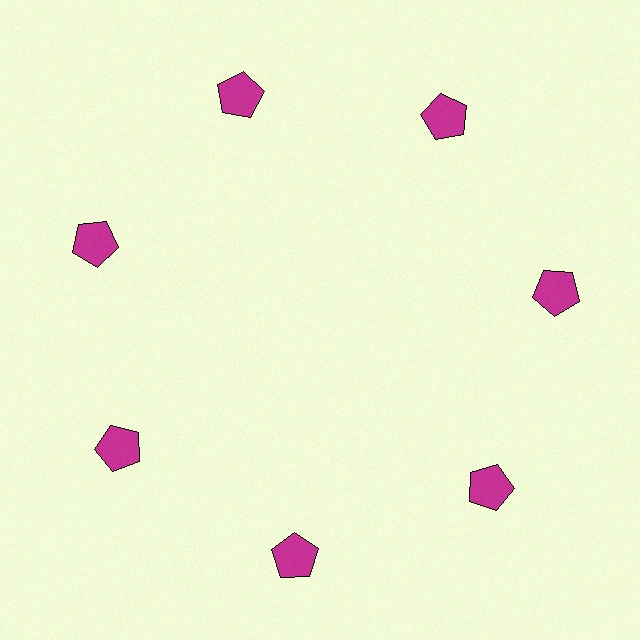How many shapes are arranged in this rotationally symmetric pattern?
There are 7 shapes, arranged in 7 groups of 1.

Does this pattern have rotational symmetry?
Yes, this pattern has 7-fold rotational symmetry. It looks the same after rotating 51 degrees around the center.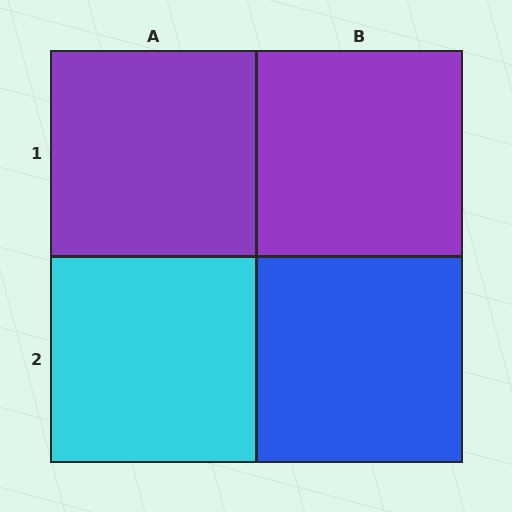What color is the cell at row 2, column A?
Cyan.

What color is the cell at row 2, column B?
Blue.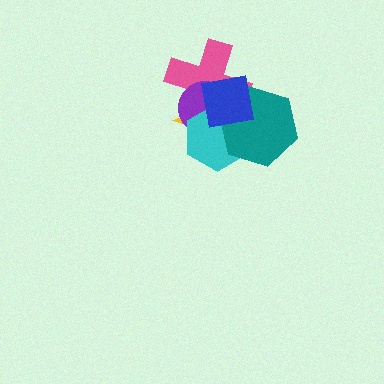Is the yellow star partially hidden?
Yes, it is partially covered by another shape.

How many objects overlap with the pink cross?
5 objects overlap with the pink cross.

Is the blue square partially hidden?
No, no other shape covers it.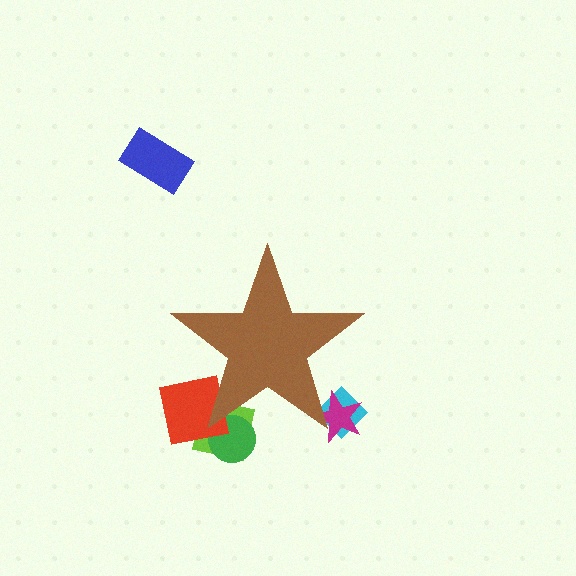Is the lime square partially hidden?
Yes, the lime square is partially hidden behind the brown star.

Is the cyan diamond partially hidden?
Yes, the cyan diamond is partially hidden behind the brown star.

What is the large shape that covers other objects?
A brown star.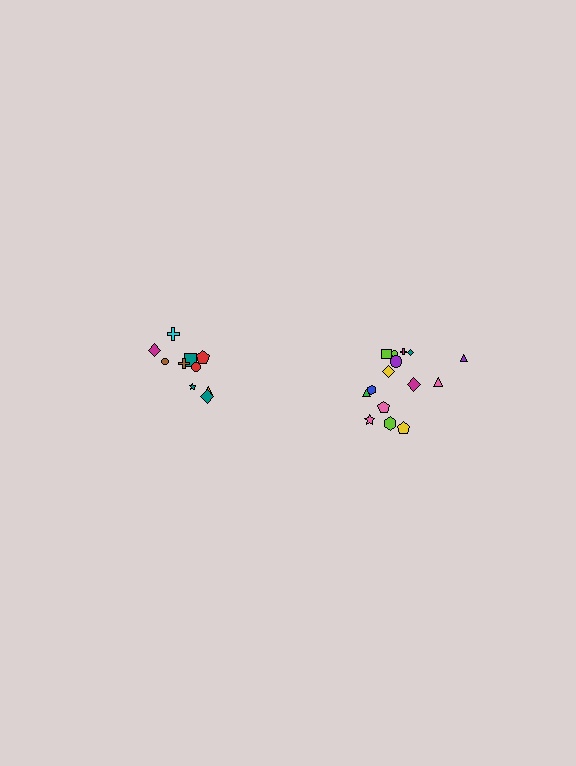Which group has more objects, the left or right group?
The right group.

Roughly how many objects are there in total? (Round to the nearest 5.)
Roughly 25 objects in total.